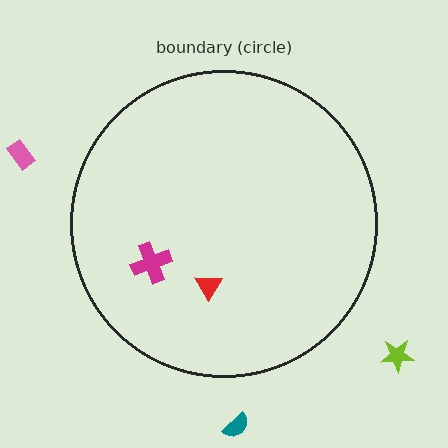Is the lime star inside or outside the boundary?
Outside.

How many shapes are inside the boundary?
2 inside, 3 outside.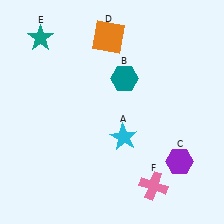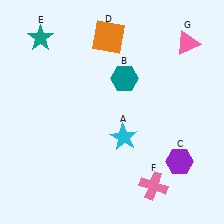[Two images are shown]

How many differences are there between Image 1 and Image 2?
There is 1 difference between the two images.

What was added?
A pink triangle (G) was added in Image 2.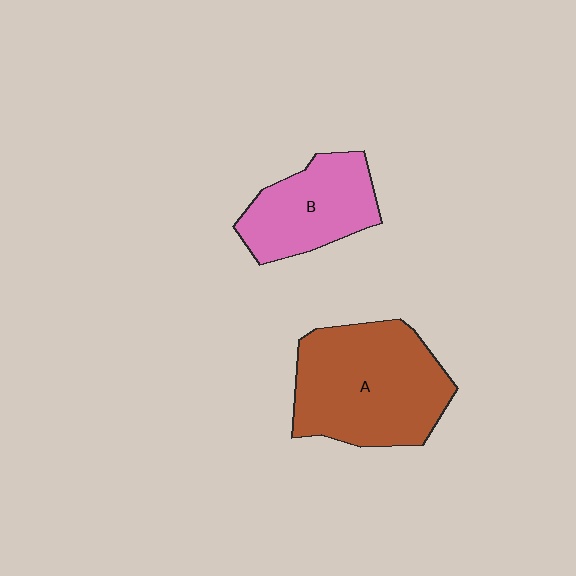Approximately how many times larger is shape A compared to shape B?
Approximately 1.6 times.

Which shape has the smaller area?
Shape B (pink).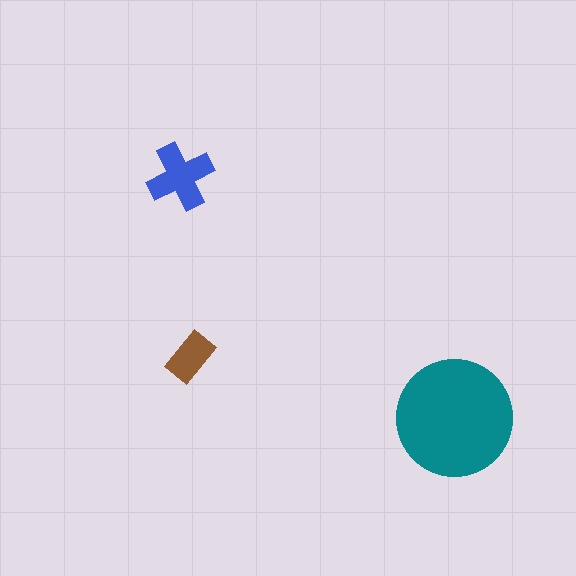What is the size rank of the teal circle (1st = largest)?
1st.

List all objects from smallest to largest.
The brown rectangle, the blue cross, the teal circle.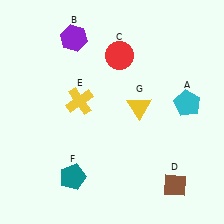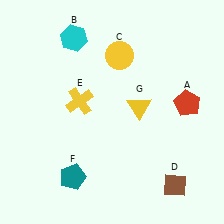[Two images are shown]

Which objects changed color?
A changed from cyan to red. B changed from purple to cyan. C changed from red to yellow.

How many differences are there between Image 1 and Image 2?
There are 3 differences between the two images.